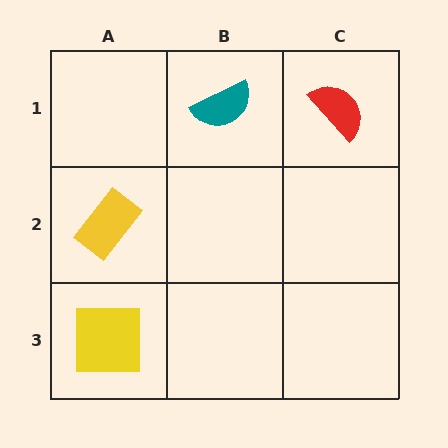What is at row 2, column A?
A yellow rectangle.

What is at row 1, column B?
A teal semicircle.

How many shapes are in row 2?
1 shape.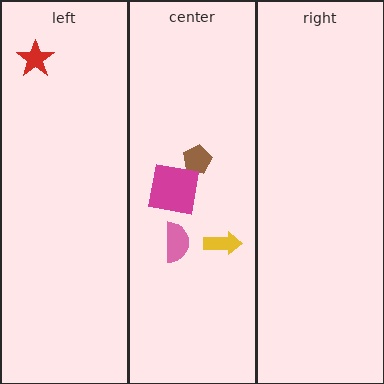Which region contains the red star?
The left region.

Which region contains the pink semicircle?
The center region.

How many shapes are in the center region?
4.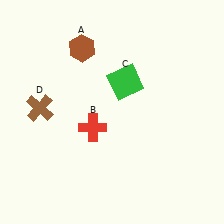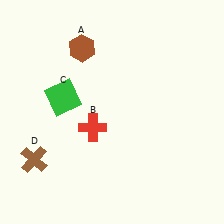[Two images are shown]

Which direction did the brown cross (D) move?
The brown cross (D) moved down.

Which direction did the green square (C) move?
The green square (C) moved left.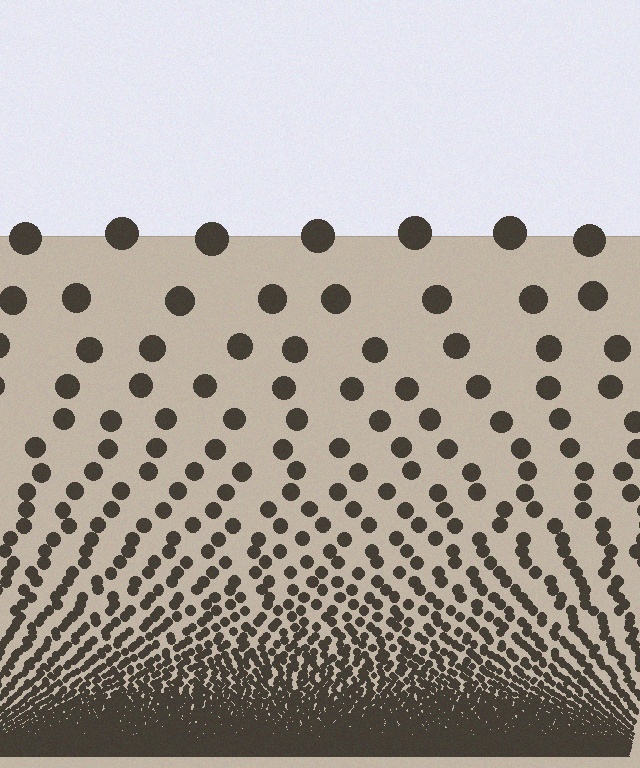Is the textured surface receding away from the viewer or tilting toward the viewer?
The surface appears to tilt toward the viewer. Texture elements get larger and sparser toward the top.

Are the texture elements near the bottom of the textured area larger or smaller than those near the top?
Smaller. The gradient is inverted — elements near the bottom are smaller and denser.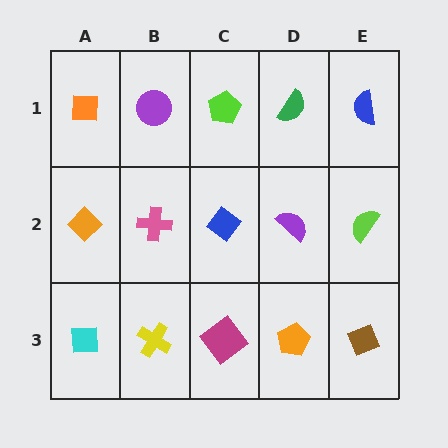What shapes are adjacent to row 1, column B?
A pink cross (row 2, column B), an orange square (row 1, column A), a lime pentagon (row 1, column C).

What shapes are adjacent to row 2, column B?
A purple circle (row 1, column B), a yellow cross (row 3, column B), an orange diamond (row 2, column A), a blue diamond (row 2, column C).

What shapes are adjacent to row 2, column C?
A lime pentagon (row 1, column C), a magenta diamond (row 3, column C), a pink cross (row 2, column B), a purple semicircle (row 2, column D).